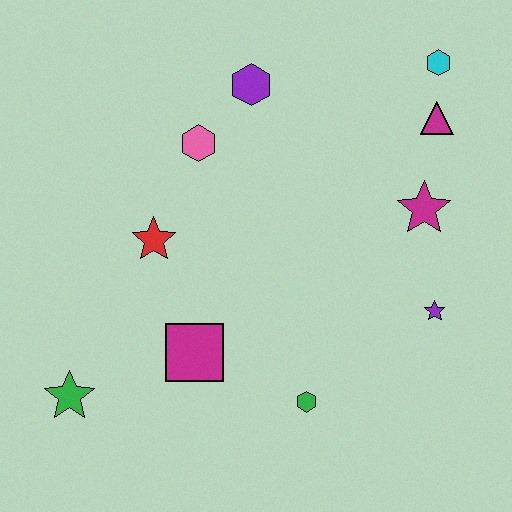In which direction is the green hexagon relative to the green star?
The green hexagon is to the right of the green star.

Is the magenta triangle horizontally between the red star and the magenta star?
No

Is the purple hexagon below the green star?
No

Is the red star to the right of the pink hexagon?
No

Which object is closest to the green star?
The magenta square is closest to the green star.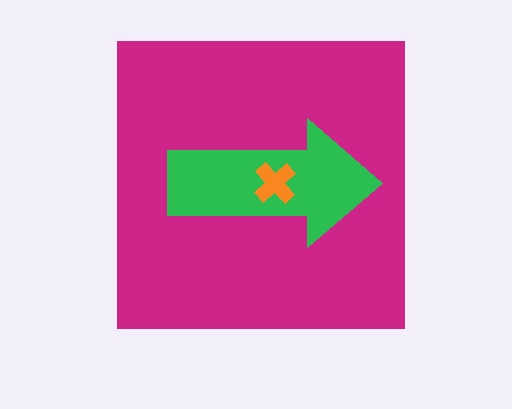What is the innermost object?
The orange cross.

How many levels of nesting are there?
3.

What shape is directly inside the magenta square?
The green arrow.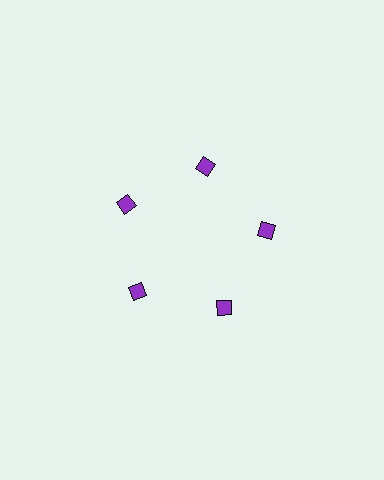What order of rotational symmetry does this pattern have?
This pattern has 5-fold rotational symmetry.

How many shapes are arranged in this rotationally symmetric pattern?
There are 5 shapes, arranged in 5 groups of 1.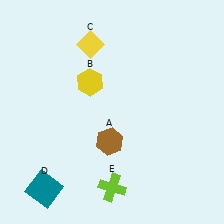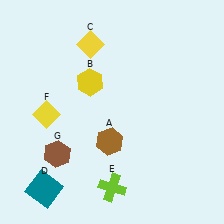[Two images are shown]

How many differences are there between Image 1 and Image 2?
There are 2 differences between the two images.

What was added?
A yellow diamond (F), a brown hexagon (G) were added in Image 2.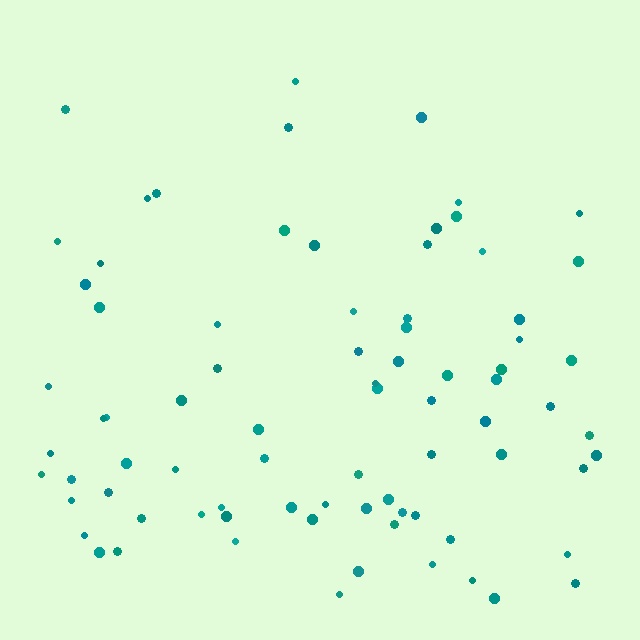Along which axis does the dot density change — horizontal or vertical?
Vertical.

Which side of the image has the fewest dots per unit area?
The top.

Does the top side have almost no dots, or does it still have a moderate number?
Still a moderate number, just noticeably fewer than the bottom.